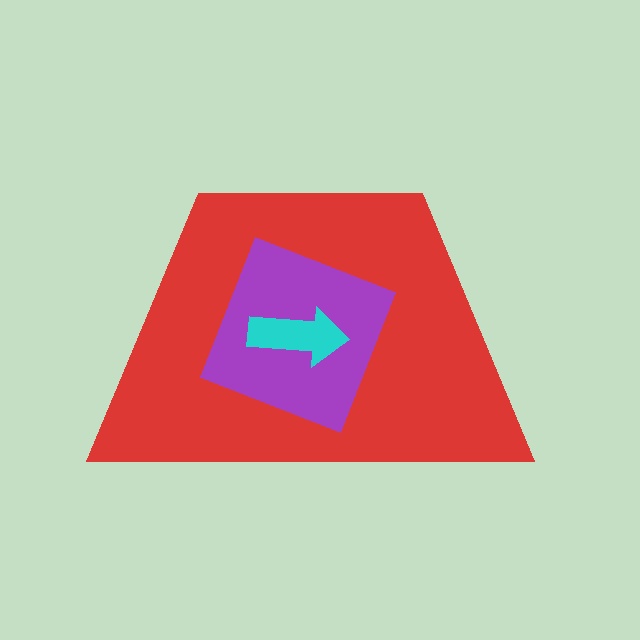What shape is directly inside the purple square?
The cyan arrow.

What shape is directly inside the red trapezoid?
The purple square.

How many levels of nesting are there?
3.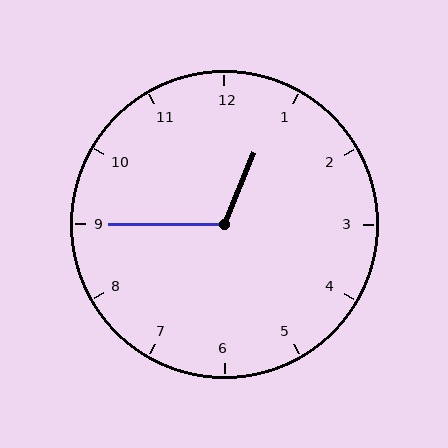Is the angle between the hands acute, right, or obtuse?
It is obtuse.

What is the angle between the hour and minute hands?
Approximately 112 degrees.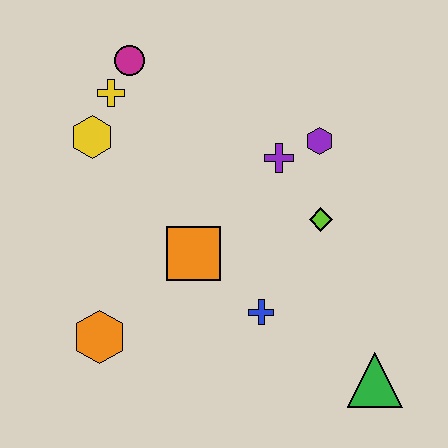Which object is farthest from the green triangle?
The magenta circle is farthest from the green triangle.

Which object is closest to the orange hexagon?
The orange square is closest to the orange hexagon.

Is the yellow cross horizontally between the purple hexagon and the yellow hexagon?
Yes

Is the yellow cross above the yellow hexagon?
Yes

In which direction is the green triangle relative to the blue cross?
The green triangle is to the right of the blue cross.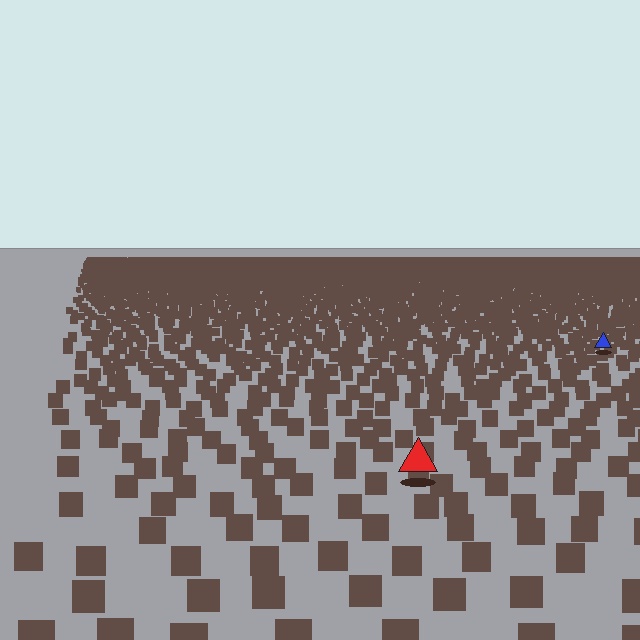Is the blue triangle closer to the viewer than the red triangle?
No. The red triangle is closer — you can tell from the texture gradient: the ground texture is coarser near it.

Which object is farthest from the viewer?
The blue triangle is farthest from the viewer. It appears smaller and the ground texture around it is denser.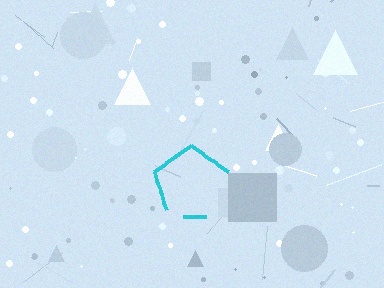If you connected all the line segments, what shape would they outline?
They would outline a pentagon.